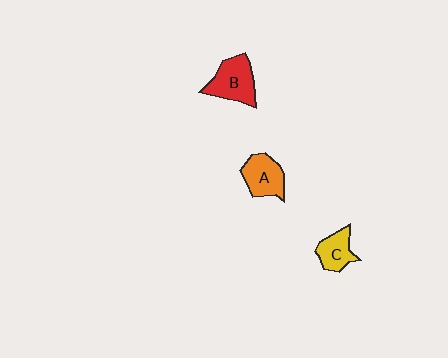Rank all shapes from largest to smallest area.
From largest to smallest: B (red), A (orange), C (yellow).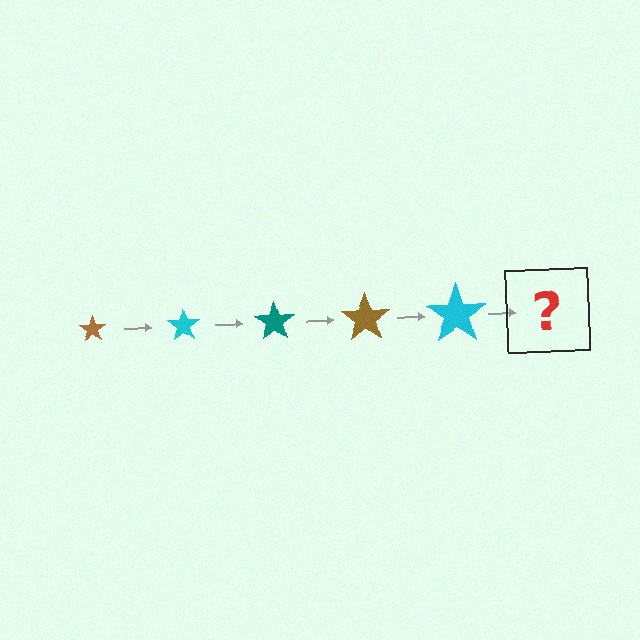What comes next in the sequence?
The next element should be a teal star, larger than the previous one.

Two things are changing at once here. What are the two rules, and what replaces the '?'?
The two rules are that the star grows larger each step and the color cycles through brown, cyan, and teal. The '?' should be a teal star, larger than the previous one.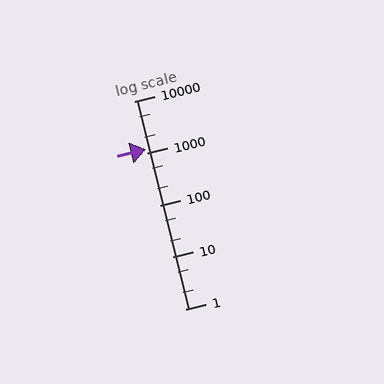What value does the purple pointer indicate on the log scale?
The pointer indicates approximately 1200.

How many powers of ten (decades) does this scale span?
The scale spans 4 decades, from 1 to 10000.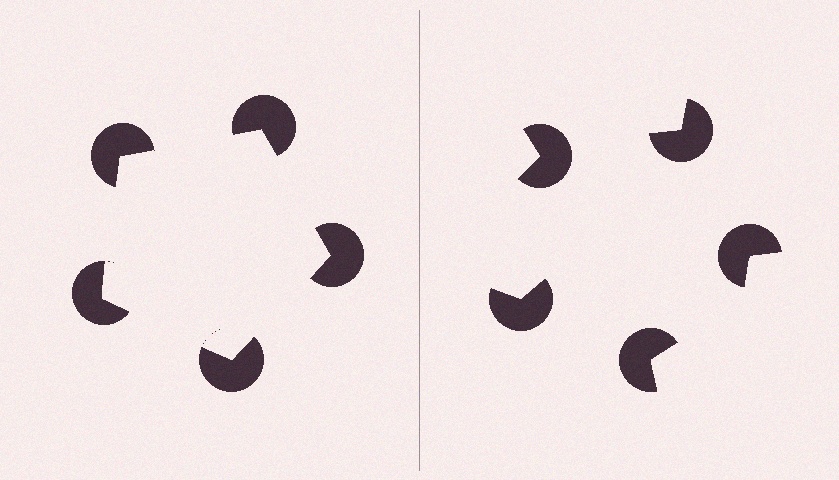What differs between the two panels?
The pac-man discs are positioned identically on both sides; only the wedge orientations differ. On the left they align to a pentagon; on the right they are misaligned.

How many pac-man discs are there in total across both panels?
10 — 5 on each side.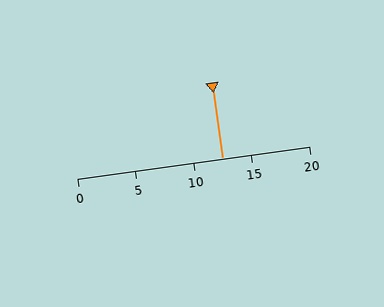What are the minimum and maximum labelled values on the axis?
The axis runs from 0 to 20.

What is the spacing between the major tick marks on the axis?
The major ticks are spaced 5 apart.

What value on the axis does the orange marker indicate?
The marker indicates approximately 12.5.